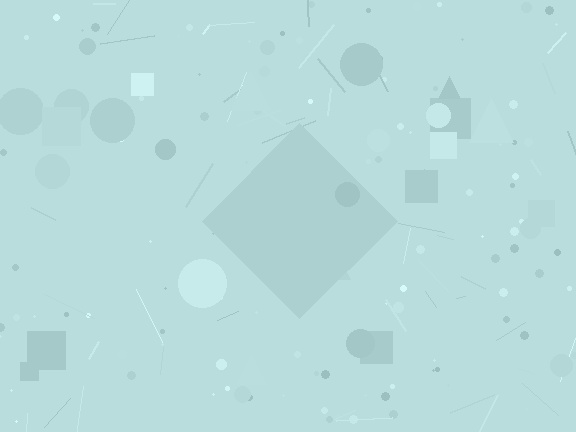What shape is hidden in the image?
A diamond is hidden in the image.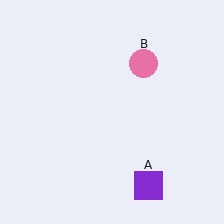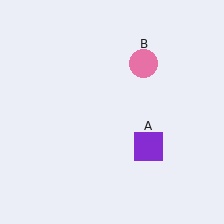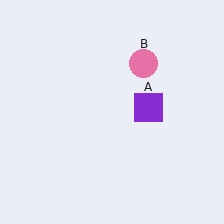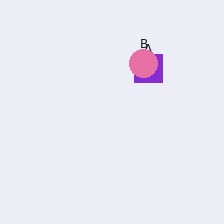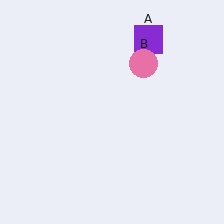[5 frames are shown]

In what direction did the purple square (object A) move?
The purple square (object A) moved up.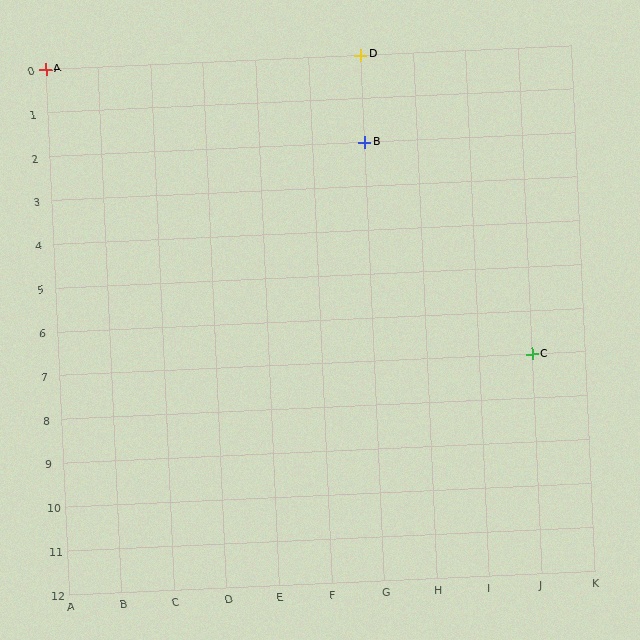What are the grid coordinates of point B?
Point B is at grid coordinates (G, 2).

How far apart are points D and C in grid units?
Points D and C are 3 columns and 7 rows apart (about 7.6 grid units diagonally).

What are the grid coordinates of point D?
Point D is at grid coordinates (G, 0).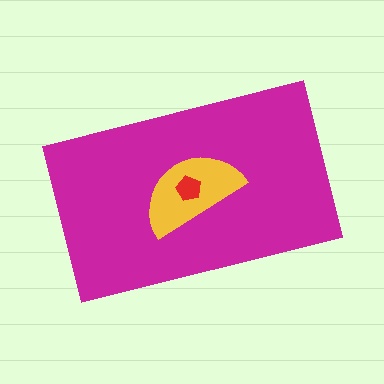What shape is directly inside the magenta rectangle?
The yellow semicircle.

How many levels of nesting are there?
3.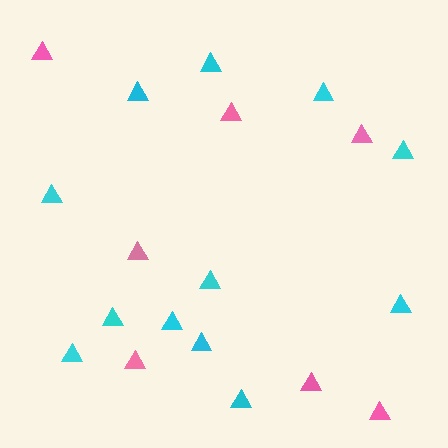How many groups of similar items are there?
There are 2 groups: one group of pink triangles (7) and one group of cyan triangles (12).